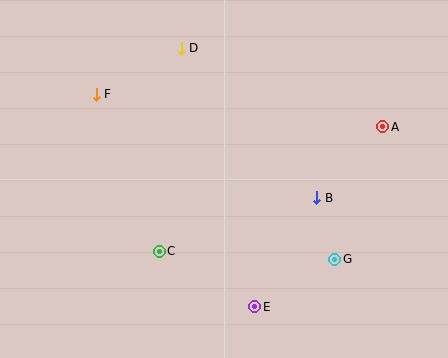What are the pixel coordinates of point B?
Point B is at (317, 198).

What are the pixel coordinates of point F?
Point F is at (96, 94).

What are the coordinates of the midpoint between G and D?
The midpoint between G and D is at (258, 154).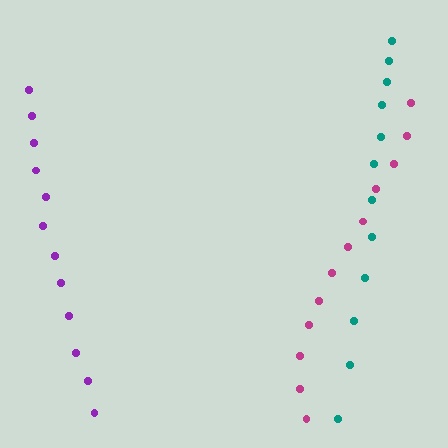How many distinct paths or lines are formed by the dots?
There are 3 distinct paths.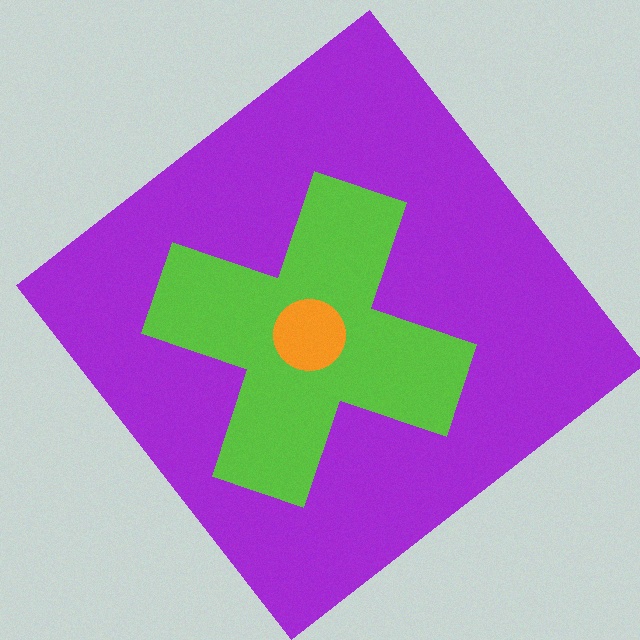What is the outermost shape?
The purple diamond.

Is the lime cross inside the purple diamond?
Yes.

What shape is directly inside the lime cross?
The orange circle.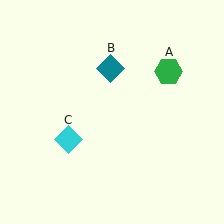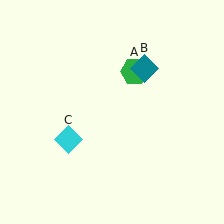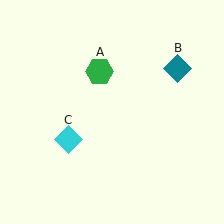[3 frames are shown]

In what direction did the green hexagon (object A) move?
The green hexagon (object A) moved left.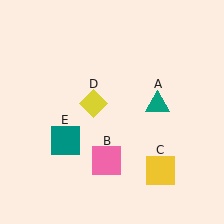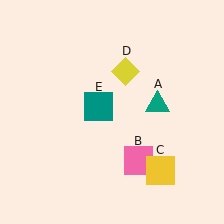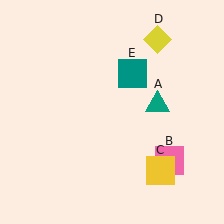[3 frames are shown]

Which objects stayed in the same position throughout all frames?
Teal triangle (object A) and yellow square (object C) remained stationary.